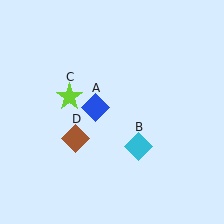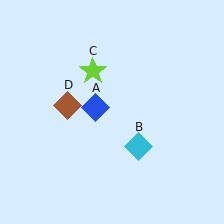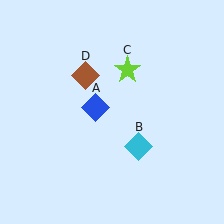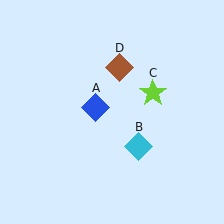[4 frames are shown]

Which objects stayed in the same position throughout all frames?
Blue diamond (object A) and cyan diamond (object B) remained stationary.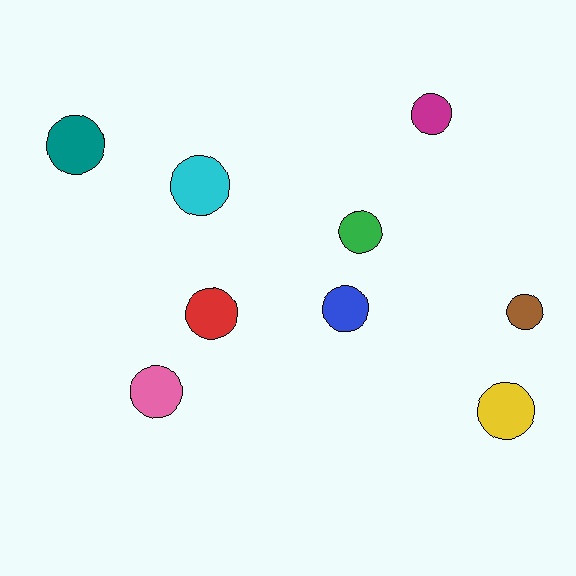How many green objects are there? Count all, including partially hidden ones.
There is 1 green object.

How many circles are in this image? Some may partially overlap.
There are 9 circles.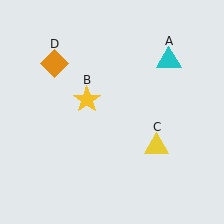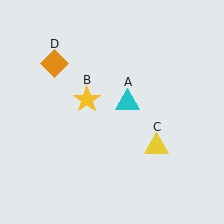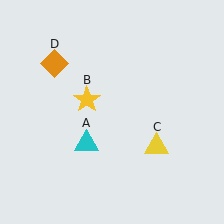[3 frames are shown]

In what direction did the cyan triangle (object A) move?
The cyan triangle (object A) moved down and to the left.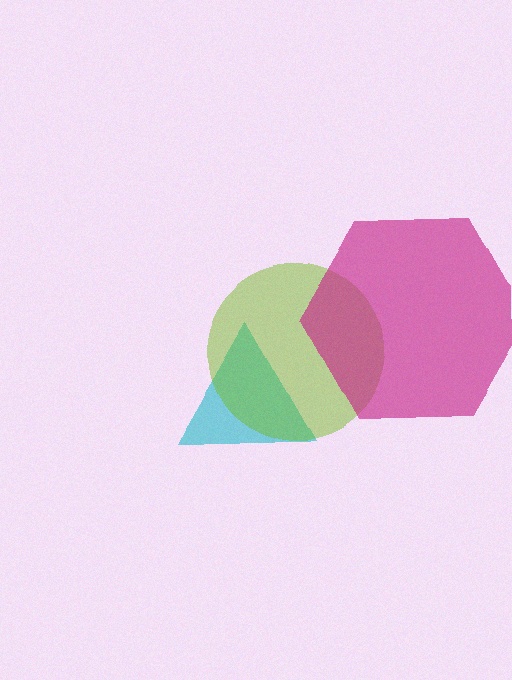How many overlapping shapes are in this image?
There are 3 overlapping shapes in the image.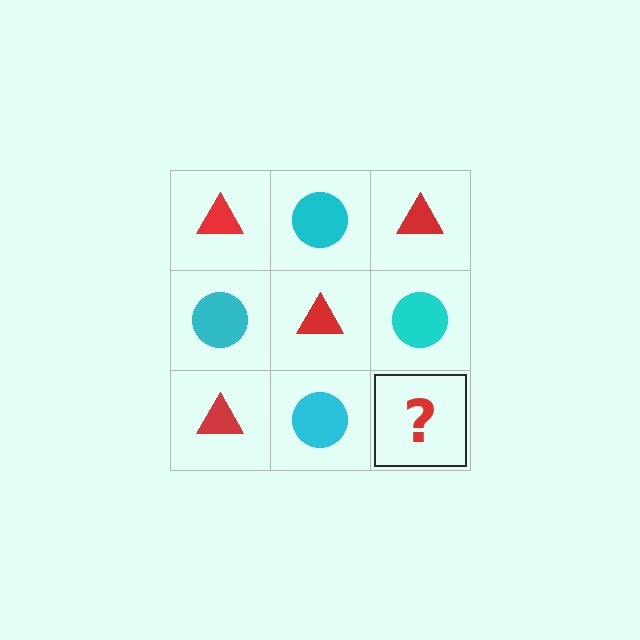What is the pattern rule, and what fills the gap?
The rule is that it alternates red triangle and cyan circle in a checkerboard pattern. The gap should be filled with a red triangle.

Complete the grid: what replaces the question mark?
The question mark should be replaced with a red triangle.